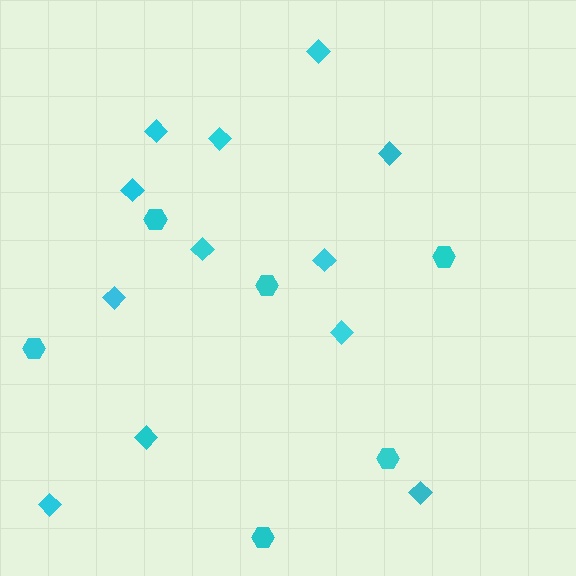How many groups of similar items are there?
There are 2 groups: one group of diamonds (12) and one group of hexagons (6).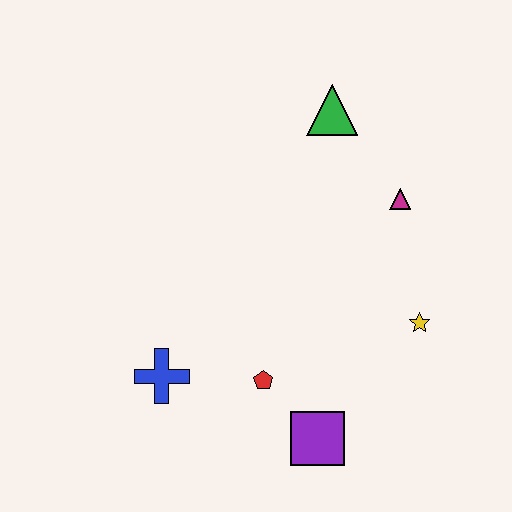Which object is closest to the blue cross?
The red pentagon is closest to the blue cross.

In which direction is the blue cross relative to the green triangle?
The blue cross is below the green triangle.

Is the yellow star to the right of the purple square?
Yes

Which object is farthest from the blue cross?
The green triangle is farthest from the blue cross.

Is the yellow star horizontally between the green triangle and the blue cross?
No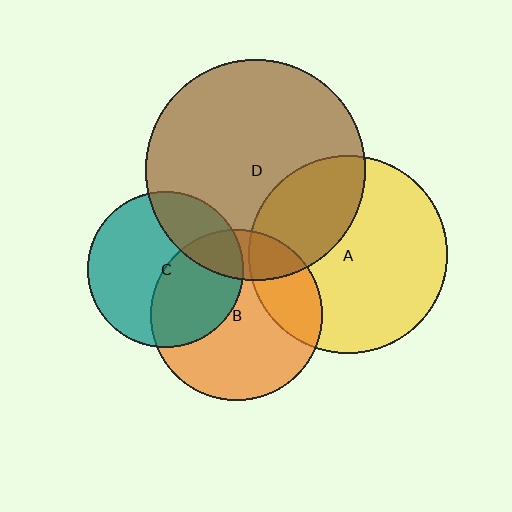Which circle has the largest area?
Circle D (brown).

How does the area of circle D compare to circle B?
Approximately 1.7 times.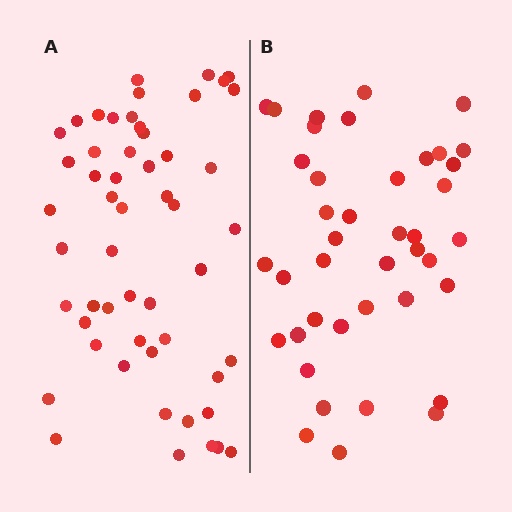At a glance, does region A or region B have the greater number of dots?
Region A (the left region) has more dots.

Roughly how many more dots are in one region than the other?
Region A has roughly 12 or so more dots than region B.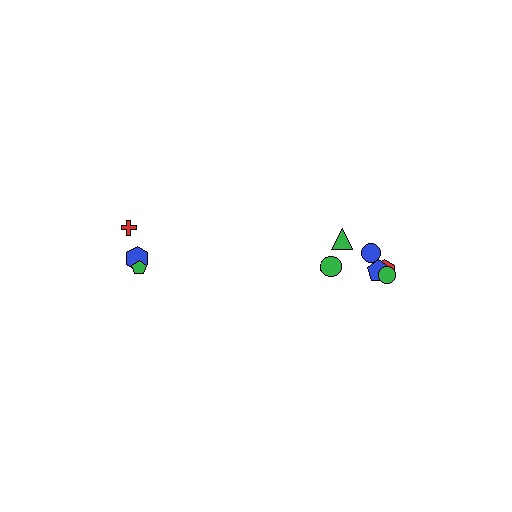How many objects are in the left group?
There are 3 objects.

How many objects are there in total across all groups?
There are 9 objects.